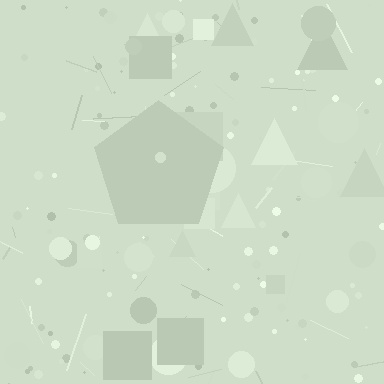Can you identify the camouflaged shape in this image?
The camouflaged shape is a pentagon.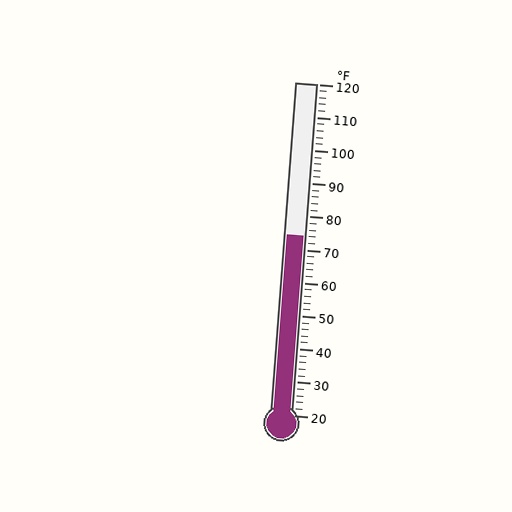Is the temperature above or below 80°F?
The temperature is below 80°F.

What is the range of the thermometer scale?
The thermometer scale ranges from 20°F to 120°F.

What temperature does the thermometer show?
The thermometer shows approximately 74°F.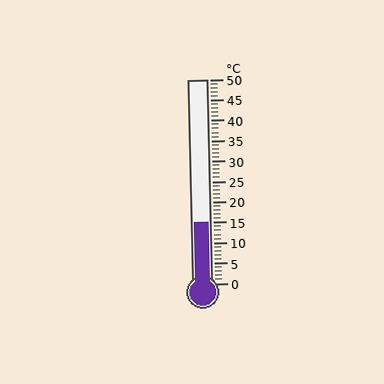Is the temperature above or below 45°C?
The temperature is below 45°C.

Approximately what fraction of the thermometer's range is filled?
The thermometer is filled to approximately 30% of its range.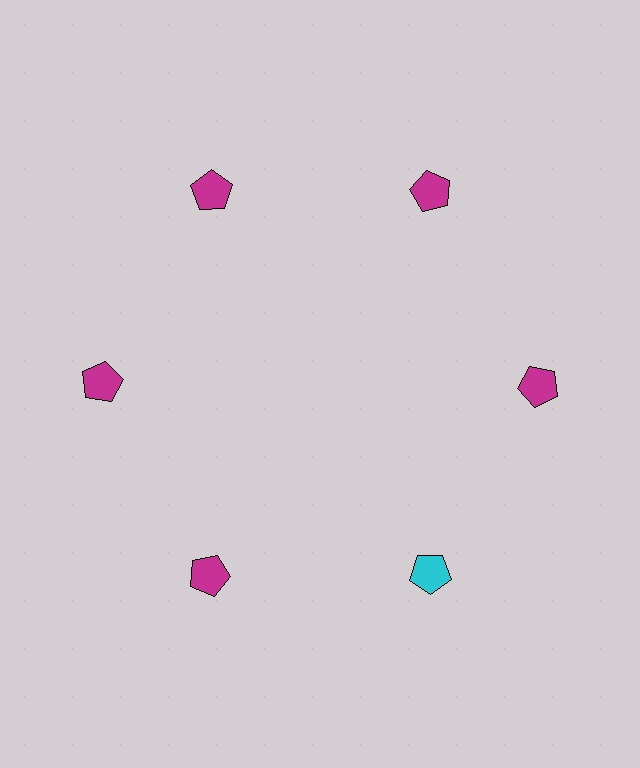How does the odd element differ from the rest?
It has a different color: cyan instead of magenta.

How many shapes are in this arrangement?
There are 6 shapes arranged in a ring pattern.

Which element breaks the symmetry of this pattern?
The cyan pentagon at roughly the 5 o'clock position breaks the symmetry. All other shapes are magenta pentagons.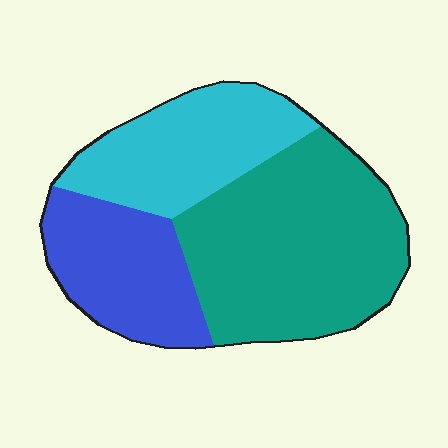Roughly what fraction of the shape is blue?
Blue covers around 25% of the shape.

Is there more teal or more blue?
Teal.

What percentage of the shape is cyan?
Cyan takes up between a quarter and a half of the shape.